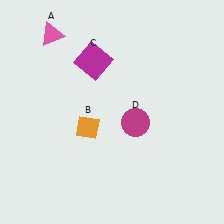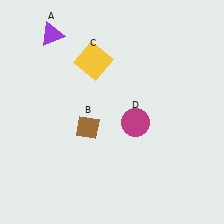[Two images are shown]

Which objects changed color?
A changed from pink to purple. B changed from orange to brown. C changed from magenta to yellow.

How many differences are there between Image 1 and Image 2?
There are 3 differences between the two images.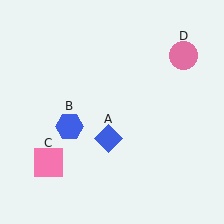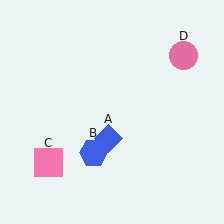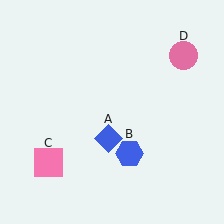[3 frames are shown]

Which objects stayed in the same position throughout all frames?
Blue diamond (object A) and pink square (object C) and pink circle (object D) remained stationary.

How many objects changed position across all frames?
1 object changed position: blue hexagon (object B).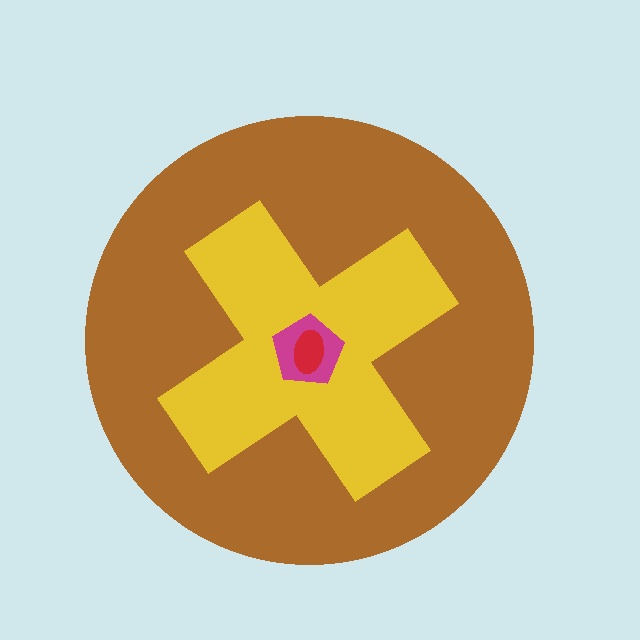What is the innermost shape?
The red ellipse.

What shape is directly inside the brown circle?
The yellow cross.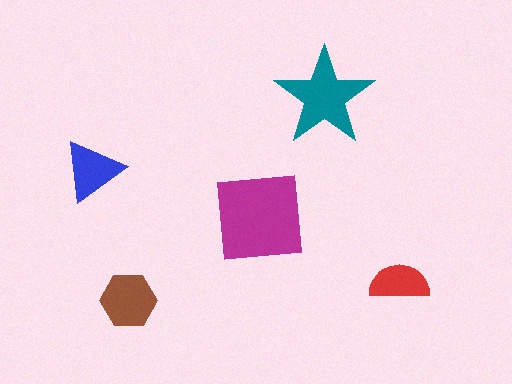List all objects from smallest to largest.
The red semicircle, the blue triangle, the brown hexagon, the teal star, the magenta square.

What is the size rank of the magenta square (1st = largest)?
1st.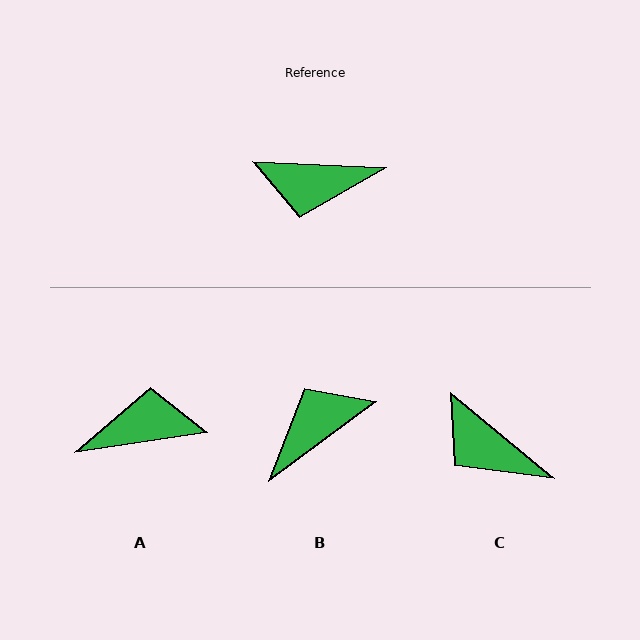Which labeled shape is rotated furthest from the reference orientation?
A, about 169 degrees away.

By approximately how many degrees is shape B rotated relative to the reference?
Approximately 141 degrees clockwise.